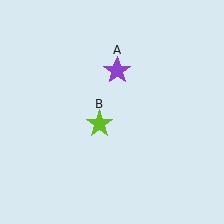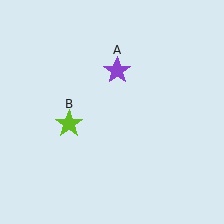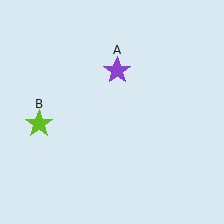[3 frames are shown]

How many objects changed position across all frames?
1 object changed position: lime star (object B).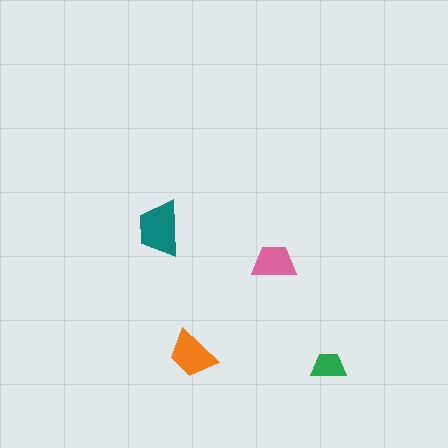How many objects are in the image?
There are 4 objects in the image.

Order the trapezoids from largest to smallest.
the teal one, the orange one, the pink one, the green one.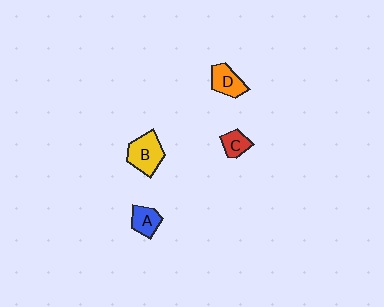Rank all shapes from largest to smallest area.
From largest to smallest: B (yellow), D (orange), A (blue), C (red).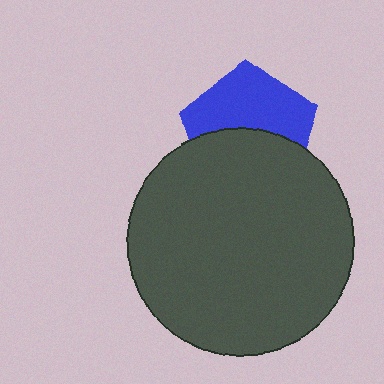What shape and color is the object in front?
The object in front is a dark gray circle.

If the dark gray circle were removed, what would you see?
You would see the complete blue pentagon.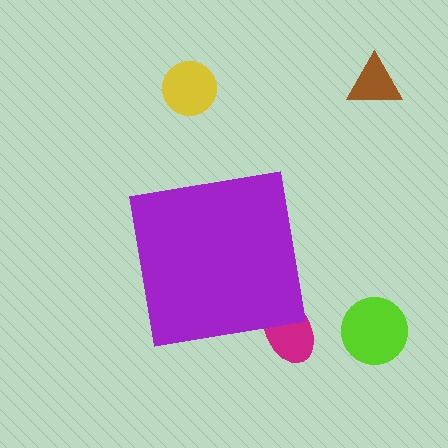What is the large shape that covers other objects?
A purple square.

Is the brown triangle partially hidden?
No, the brown triangle is fully visible.